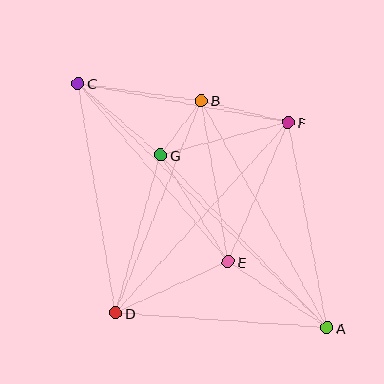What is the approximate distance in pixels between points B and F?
The distance between B and F is approximately 90 pixels.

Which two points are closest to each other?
Points B and G are closest to each other.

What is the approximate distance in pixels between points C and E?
The distance between C and E is approximately 233 pixels.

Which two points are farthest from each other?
Points A and C are farthest from each other.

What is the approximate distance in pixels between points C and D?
The distance between C and D is approximately 233 pixels.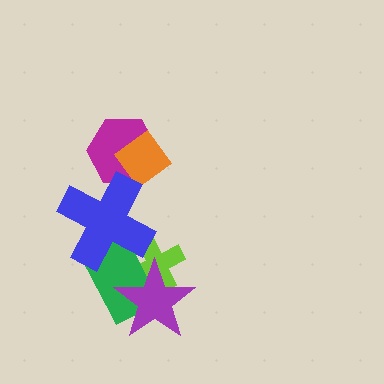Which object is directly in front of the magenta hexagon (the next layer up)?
The orange diamond is directly in front of the magenta hexagon.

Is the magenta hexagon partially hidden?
Yes, it is partially covered by another shape.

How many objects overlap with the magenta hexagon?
2 objects overlap with the magenta hexagon.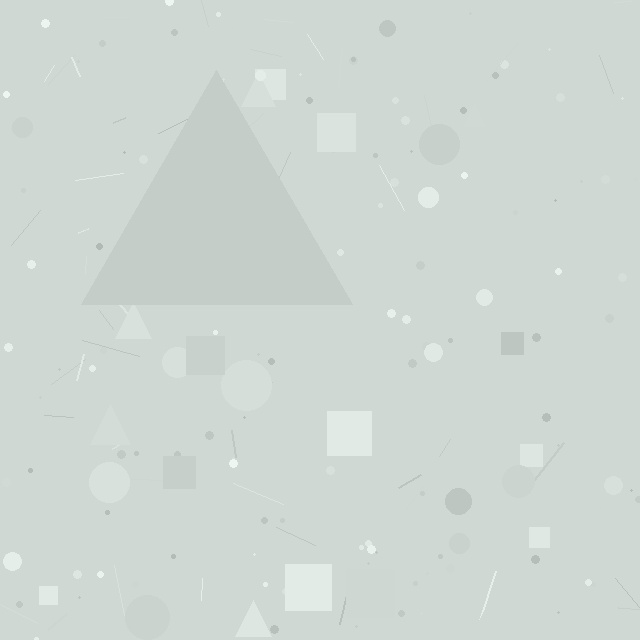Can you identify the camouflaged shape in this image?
The camouflaged shape is a triangle.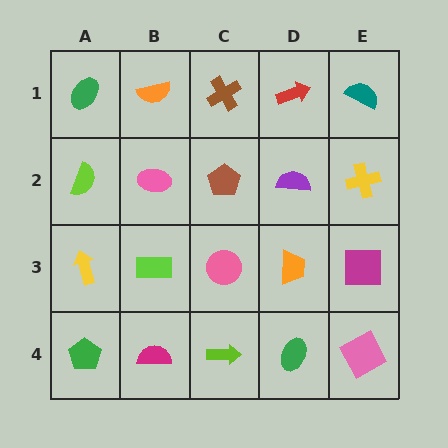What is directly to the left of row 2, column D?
A brown pentagon.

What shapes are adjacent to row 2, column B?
An orange semicircle (row 1, column B), a lime rectangle (row 3, column B), a lime semicircle (row 2, column A), a brown pentagon (row 2, column C).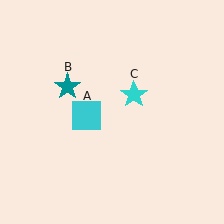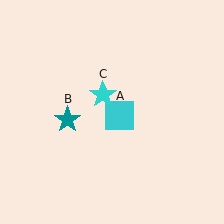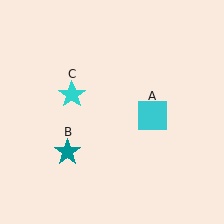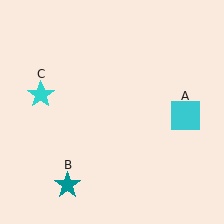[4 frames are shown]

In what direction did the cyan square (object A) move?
The cyan square (object A) moved right.